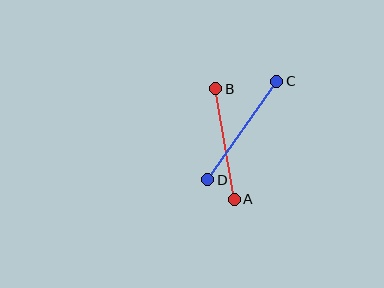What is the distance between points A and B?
The distance is approximately 112 pixels.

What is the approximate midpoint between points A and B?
The midpoint is at approximately (225, 144) pixels.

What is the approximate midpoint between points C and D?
The midpoint is at approximately (242, 131) pixels.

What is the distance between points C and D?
The distance is approximately 120 pixels.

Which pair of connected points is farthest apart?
Points C and D are farthest apart.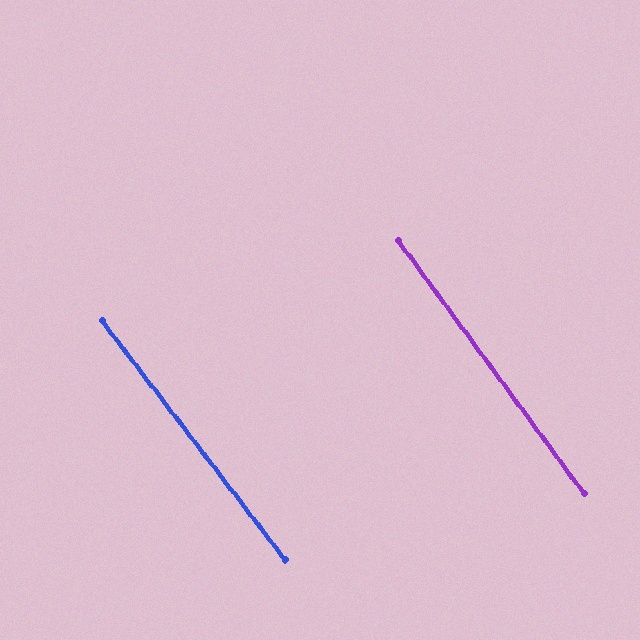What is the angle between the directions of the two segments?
Approximately 1 degree.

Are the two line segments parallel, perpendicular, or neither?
Parallel — their directions differ by only 1.1°.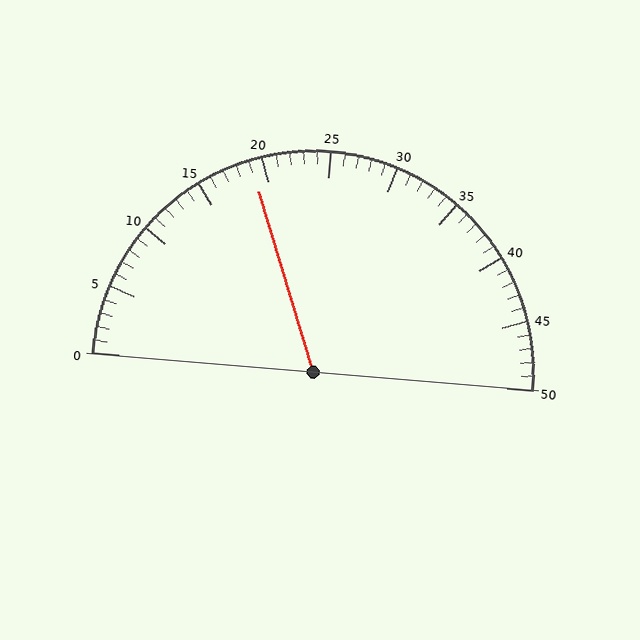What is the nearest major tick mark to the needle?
The nearest major tick mark is 20.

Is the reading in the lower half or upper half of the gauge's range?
The reading is in the lower half of the range (0 to 50).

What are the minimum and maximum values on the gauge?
The gauge ranges from 0 to 50.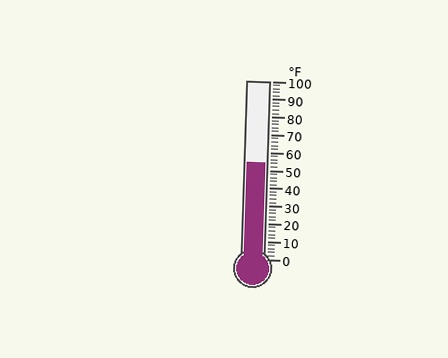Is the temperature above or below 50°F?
The temperature is above 50°F.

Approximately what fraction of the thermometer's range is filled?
The thermometer is filled to approximately 55% of its range.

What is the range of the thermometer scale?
The thermometer scale ranges from 0°F to 100°F.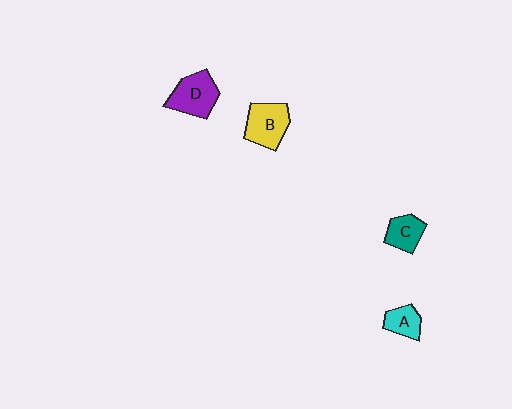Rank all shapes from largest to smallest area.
From largest to smallest: D (purple), B (yellow), C (teal), A (cyan).